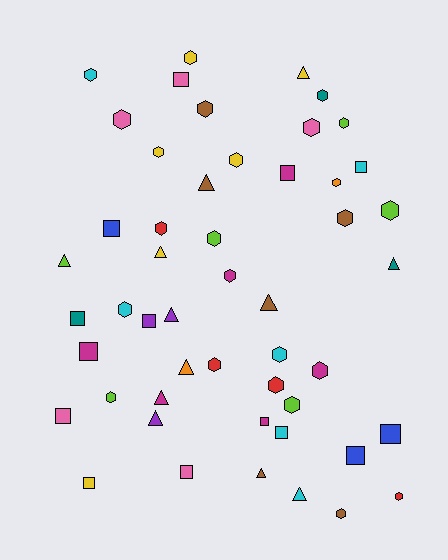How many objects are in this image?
There are 50 objects.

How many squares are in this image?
There are 14 squares.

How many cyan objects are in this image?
There are 6 cyan objects.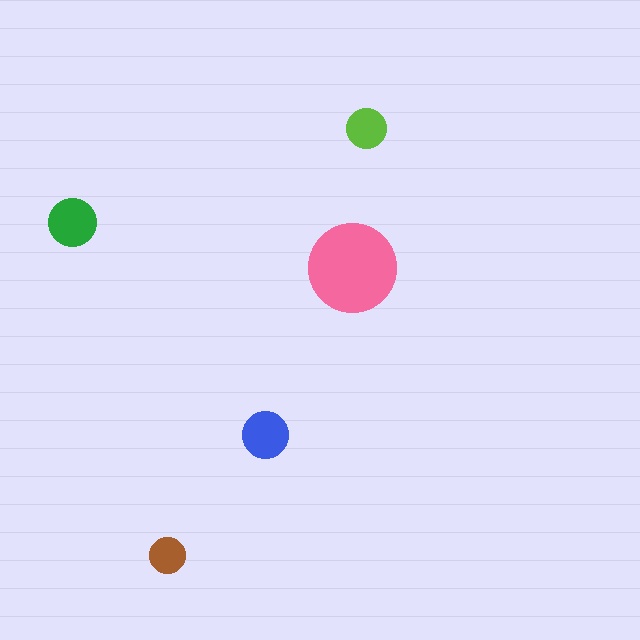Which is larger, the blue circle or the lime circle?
The blue one.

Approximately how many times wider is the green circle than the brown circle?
About 1.5 times wider.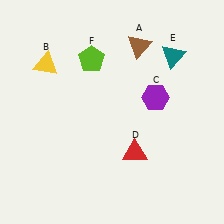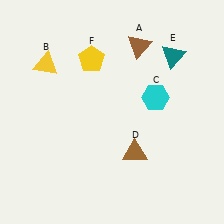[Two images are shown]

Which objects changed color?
C changed from purple to cyan. D changed from red to brown. F changed from lime to yellow.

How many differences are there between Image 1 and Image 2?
There are 3 differences between the two images.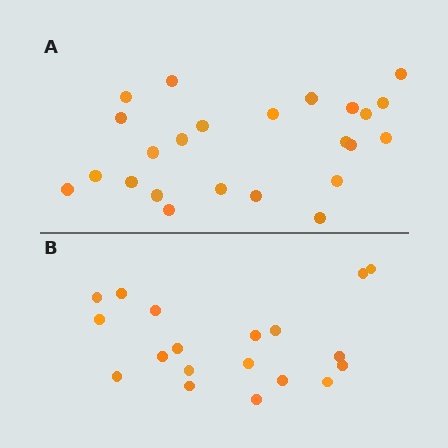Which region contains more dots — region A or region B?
Region A (the top region) has more dots.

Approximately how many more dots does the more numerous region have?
Region A has about 5 more dots than region B.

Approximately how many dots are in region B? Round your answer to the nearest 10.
About 20 dots. (The exact count is 19, which rounds to 20.)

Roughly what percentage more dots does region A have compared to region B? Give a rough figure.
About 25% more.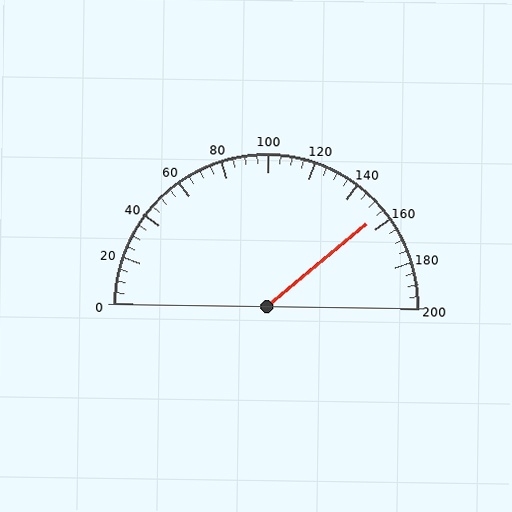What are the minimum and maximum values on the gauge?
The gauge ranges from 0 to 200.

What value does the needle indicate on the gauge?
The needle indicates approximately 155.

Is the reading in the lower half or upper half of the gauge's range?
The reading is in the upper half of the range (0 to 200).